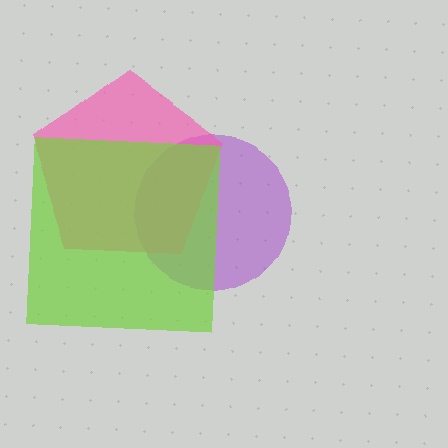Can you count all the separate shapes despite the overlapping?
Yes, there are 3 separate shapes.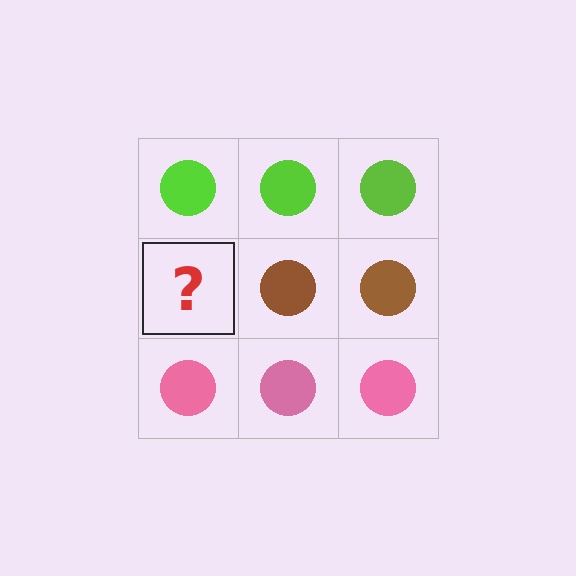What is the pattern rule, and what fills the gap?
The rule is that each row has a consistent color. The gap should be filled with a brown circle.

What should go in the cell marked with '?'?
The missing cell should contain a brown circle.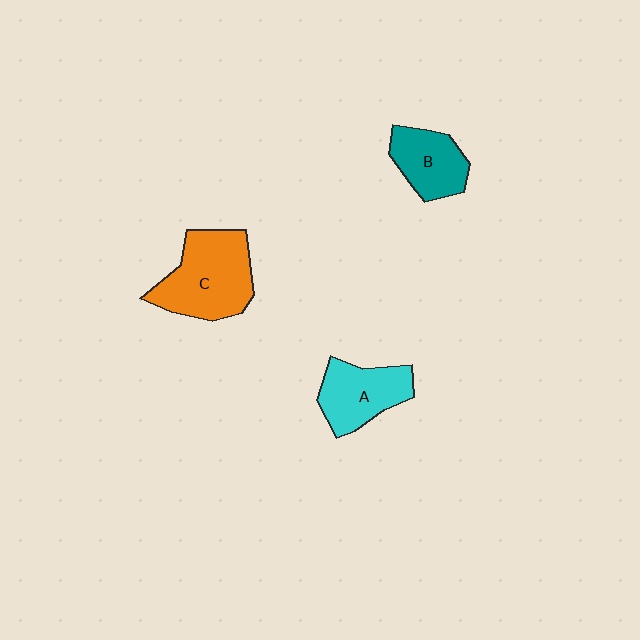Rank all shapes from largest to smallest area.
From largest to smallest: C (orange), A (cyan), B (teal).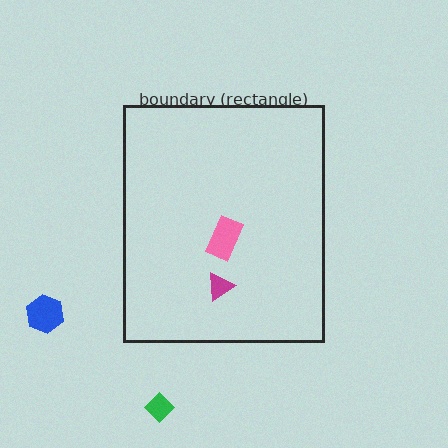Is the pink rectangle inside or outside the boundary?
Inside.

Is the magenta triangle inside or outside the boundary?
Inside.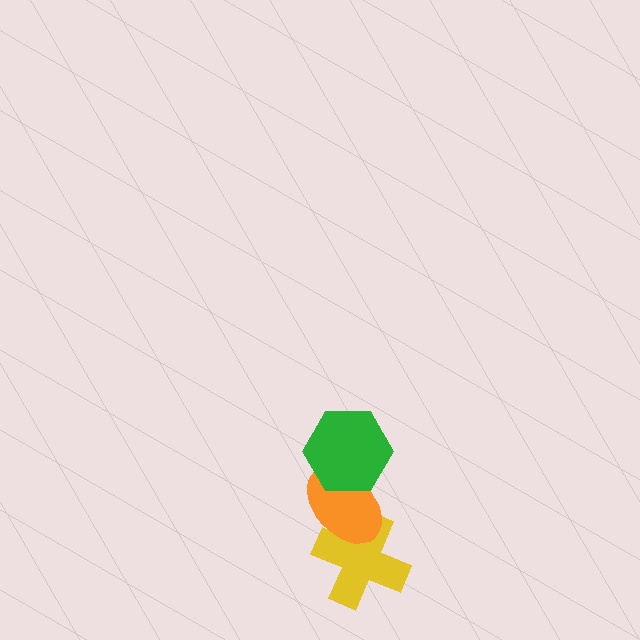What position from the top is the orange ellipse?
The orange ellipse is 2nd from the top.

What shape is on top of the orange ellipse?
The green hexagon is on top of the orange ellipse.